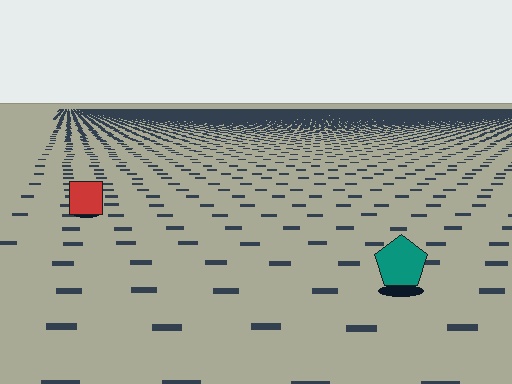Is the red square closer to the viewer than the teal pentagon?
No. The teal pentagon is closer — you can tell from the texture gradient: the ground texture is coarser near it.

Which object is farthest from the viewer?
The red square is farthest from the viewer. It appears smaller and the ground texture around it is denser.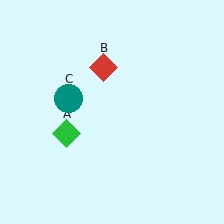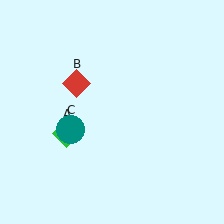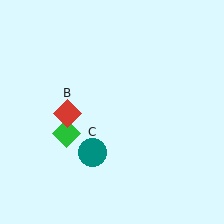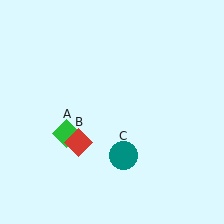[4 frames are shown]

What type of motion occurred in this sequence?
The red diamond (object B), teal circle (object C) rotated counterclockwise around the center of the scene.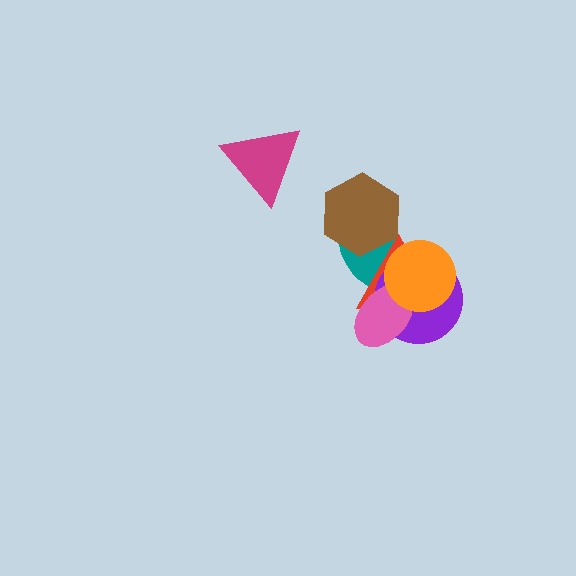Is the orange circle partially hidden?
No, no other shape covers it.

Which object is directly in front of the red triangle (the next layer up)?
The purple circle is directly in front of the red triangle.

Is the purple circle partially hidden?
Yes, it is partially covered by another shape.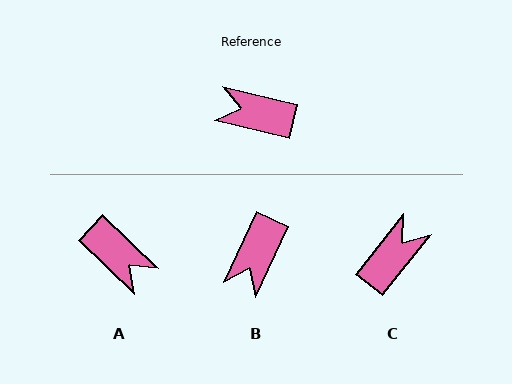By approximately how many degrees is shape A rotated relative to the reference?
Approximately 150 degrees counter-clockwise.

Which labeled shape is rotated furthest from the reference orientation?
A, about 150 degrees away.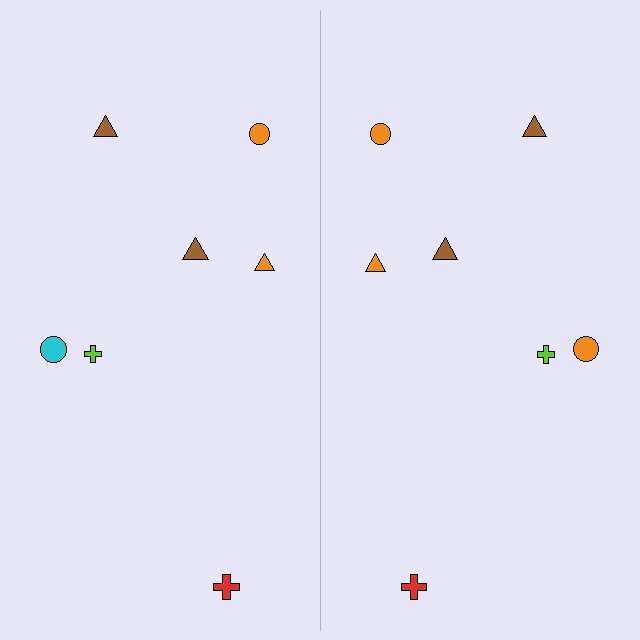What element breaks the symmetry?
The orange circle on the right side breaks the symmetry — its mirror counterpart is cyan.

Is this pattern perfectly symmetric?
No, the pattern is not perfectly symmetric. The orange circle on the right side breaks the symmetry — its mirror counterpart is cyan.